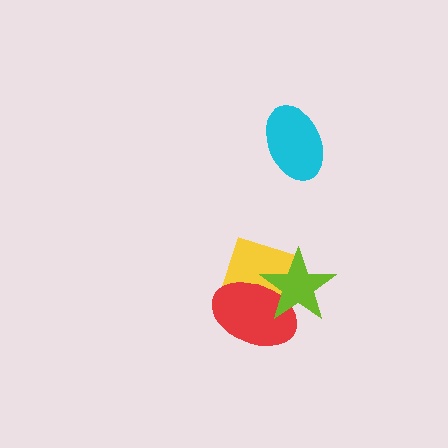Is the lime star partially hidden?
No, no other shape covers it.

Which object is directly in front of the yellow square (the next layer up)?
The red ellipse is directly in front of the yellow square.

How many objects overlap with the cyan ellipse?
0 objects overlap with the cyan ellipse.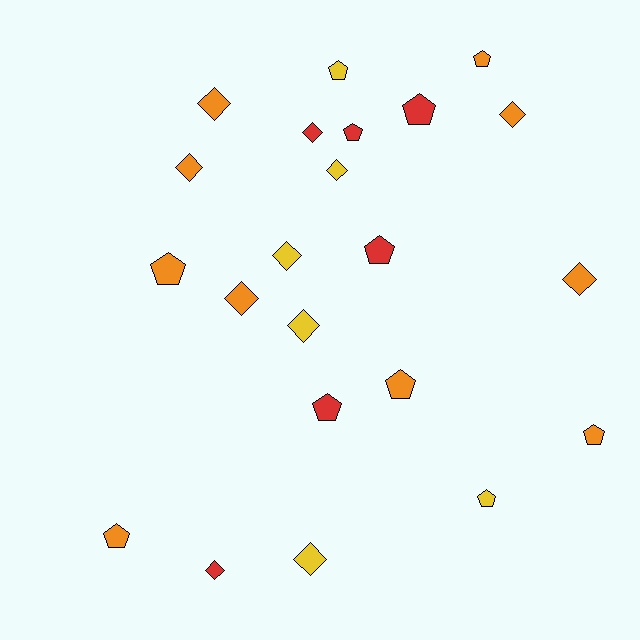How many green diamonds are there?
There are no green diamonds.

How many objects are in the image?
There are 22 objects.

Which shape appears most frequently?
Diamond, with 11 objects.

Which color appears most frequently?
Orange, with 10 objects.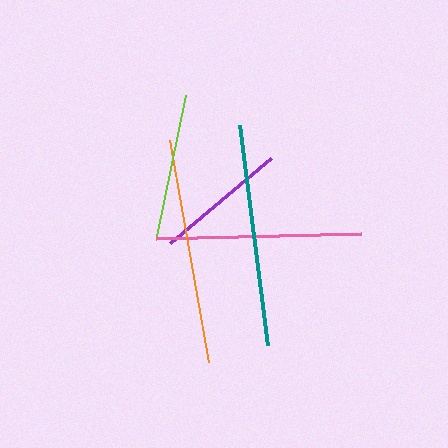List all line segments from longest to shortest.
From longest to shortest: orange, teal, pink, lime, purple.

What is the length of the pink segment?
The pink segment is approximately 205 pixels long.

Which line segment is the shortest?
The purple line is the shortest at approximately 132 pixels.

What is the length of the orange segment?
The orange segment is approximately 225 pixels long.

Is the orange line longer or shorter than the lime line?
The orange line is longer than the lime line.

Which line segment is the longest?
The orange line is the longest at approximately 225 pixels.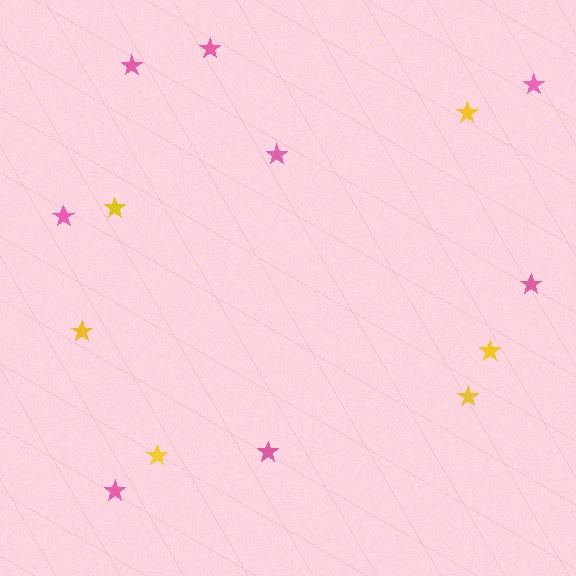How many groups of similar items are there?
There are 2 groups: one group of pink stars (8) and one group of yellow stars (6).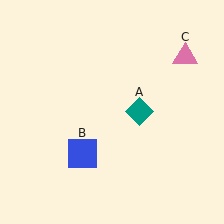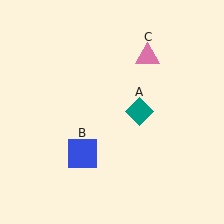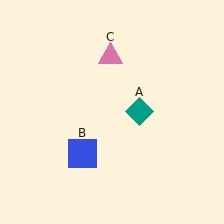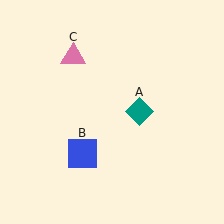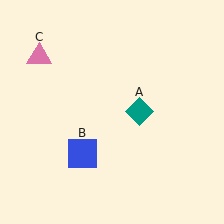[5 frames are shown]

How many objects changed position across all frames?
1 object changed position: pink triangle (object C).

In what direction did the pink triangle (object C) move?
The pink triangle (object C) moved left.